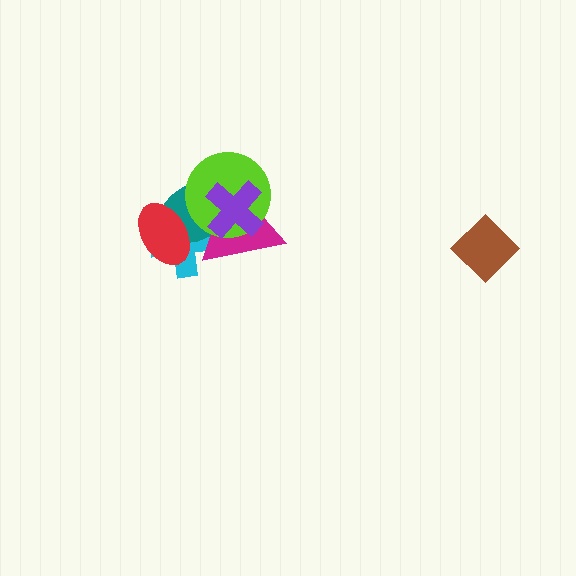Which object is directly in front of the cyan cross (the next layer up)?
The teal ellipse is directly in front of the cyan cross.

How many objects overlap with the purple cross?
3 objects overlap with the purple cross.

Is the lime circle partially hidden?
Yes, it is partially covered by another shape.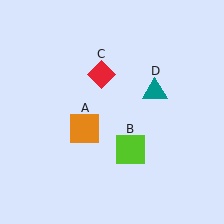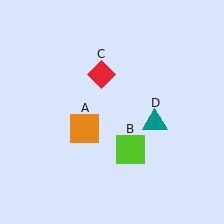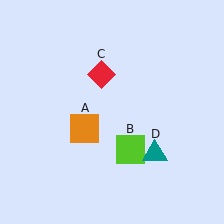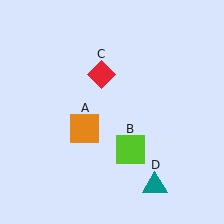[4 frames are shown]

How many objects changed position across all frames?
1 object changed position: teal triangle (object D).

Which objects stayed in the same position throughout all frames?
Orange square (object A) and lime square (object B) and red diamond (object C) remained stationary.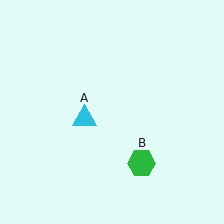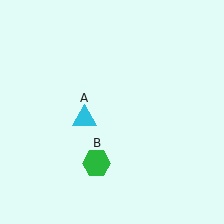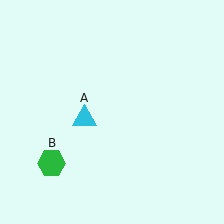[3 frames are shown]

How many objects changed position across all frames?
1 object changed position: green hexagon (object B).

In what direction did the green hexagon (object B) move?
The green hexagon (object B) moved left.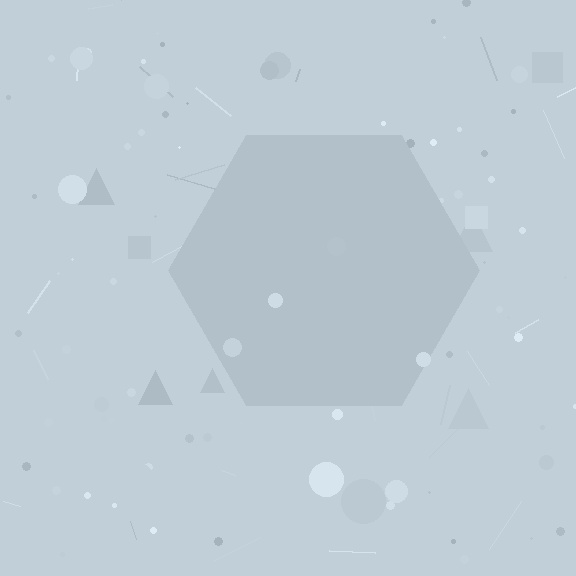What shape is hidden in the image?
A hexagon is hidden in the image.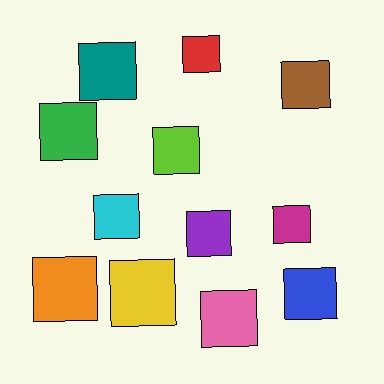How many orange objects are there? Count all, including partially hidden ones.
There is 1 orange object.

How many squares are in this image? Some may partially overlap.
There are 12 squares.